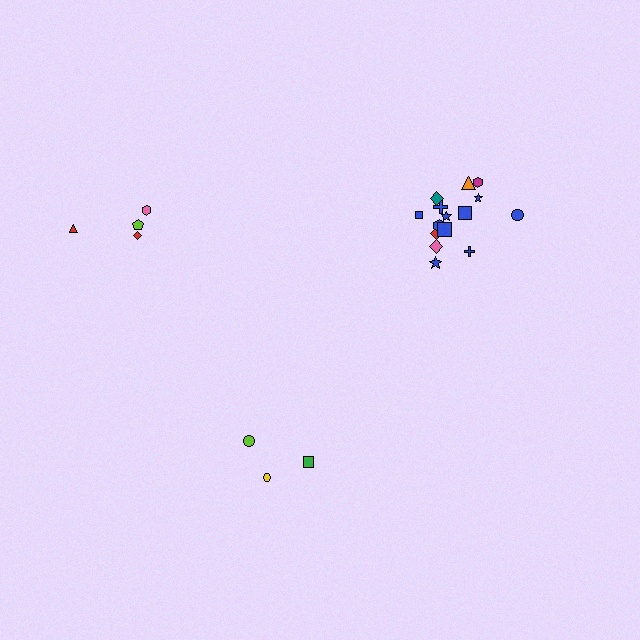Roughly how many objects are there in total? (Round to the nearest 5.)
Roughly 20 objects in total.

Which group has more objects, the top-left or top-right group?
The top-right group.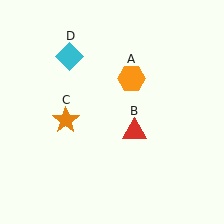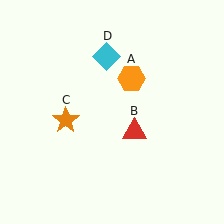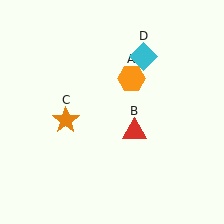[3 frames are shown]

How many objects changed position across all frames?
1 object changed position: cyan diamond (object D).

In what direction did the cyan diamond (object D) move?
The cyan diamond (object D) moved right.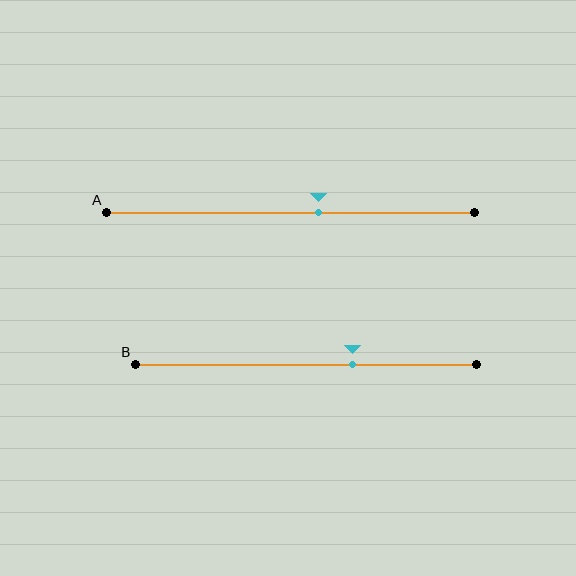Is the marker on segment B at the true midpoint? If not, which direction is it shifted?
No, the marker on segment B is shifted to the right by about 14% of the segment length.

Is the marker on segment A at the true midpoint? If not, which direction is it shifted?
No, the marker on segment A is shifted to the right by about 8% of the segment length.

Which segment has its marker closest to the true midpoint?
Segment A has its marker closest to the true midpoint.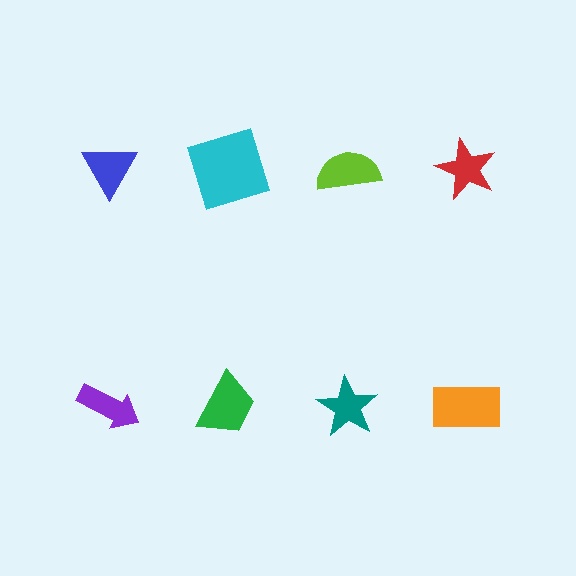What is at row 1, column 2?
A cyan square.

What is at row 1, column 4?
A red star.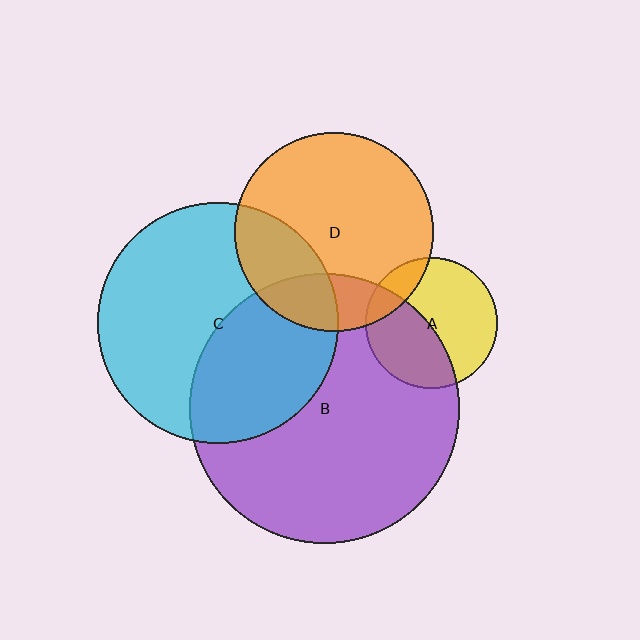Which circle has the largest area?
Circle B (purple).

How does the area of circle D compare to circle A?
Approximately 2.3 times.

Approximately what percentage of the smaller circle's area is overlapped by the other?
Approximately 15%.